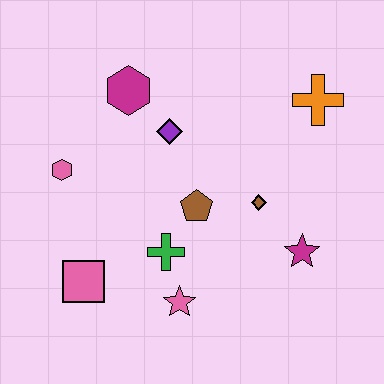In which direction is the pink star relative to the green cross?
The pink star is below the green cross.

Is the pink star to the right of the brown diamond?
No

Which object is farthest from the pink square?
The orange cross is farthest from the pink square.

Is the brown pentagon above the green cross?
Yes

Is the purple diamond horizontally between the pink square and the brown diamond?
Yes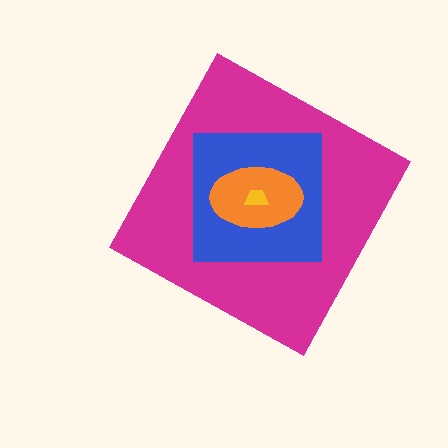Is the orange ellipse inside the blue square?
Yes.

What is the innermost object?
The yellow trapezoid.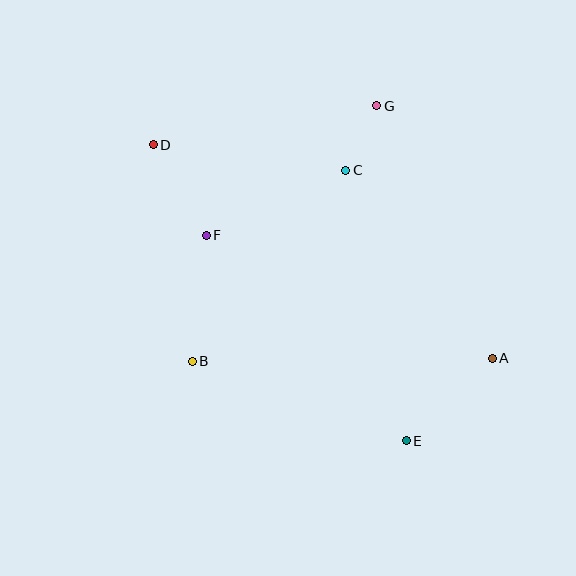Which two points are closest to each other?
Points C and G are closest to each other.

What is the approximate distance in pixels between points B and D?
The distance between B and D is approximately 220 pixels.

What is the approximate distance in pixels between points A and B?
The distance between A and B is approximately 300 pixels.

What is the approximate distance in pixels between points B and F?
The distance between B and F is approximately 127 pixels.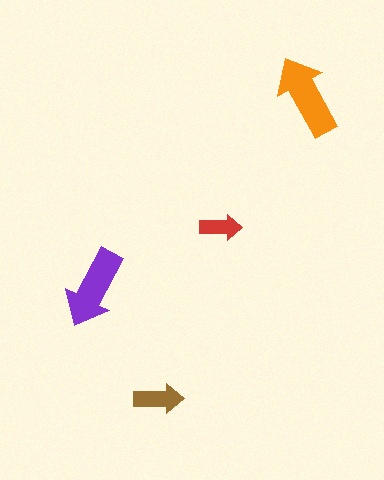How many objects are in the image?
There are 4 objects in the image.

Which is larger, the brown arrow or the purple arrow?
The purple one.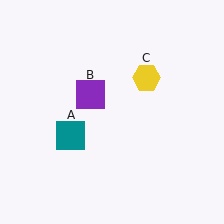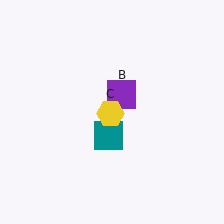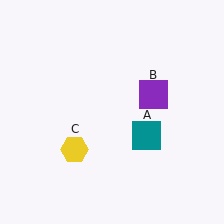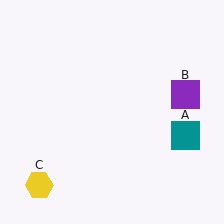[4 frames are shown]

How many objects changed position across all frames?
3 objects changed position: teal square (object A), purple square (object B), yellow hexagon (object C).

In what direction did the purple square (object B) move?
The purple square (object B) moved right.